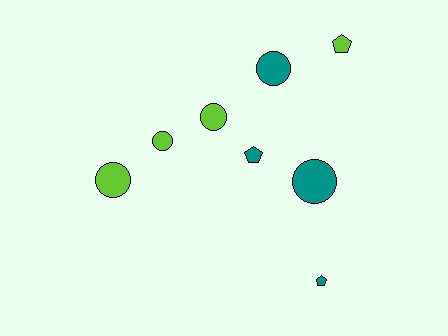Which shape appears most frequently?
Circle, with 5 objects.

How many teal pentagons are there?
There are 2 teal pentagons.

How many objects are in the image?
There are 8 objects.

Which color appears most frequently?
Lime, with 4 objects.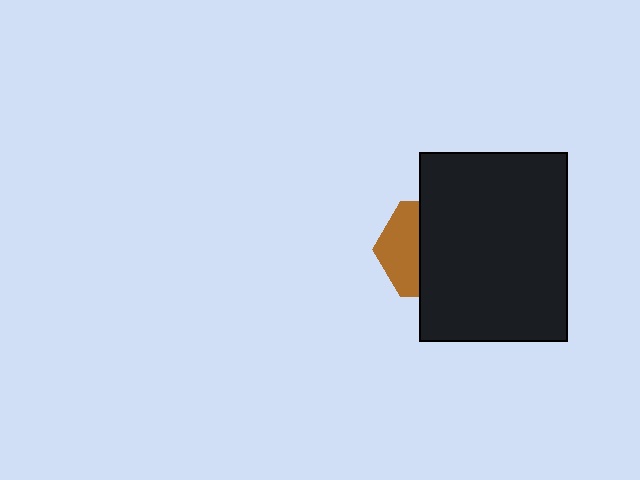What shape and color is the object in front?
The object in front is a black rectangle.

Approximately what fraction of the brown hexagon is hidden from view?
Roughly 60% of the brown hexagon is hidden behind the black rectangle.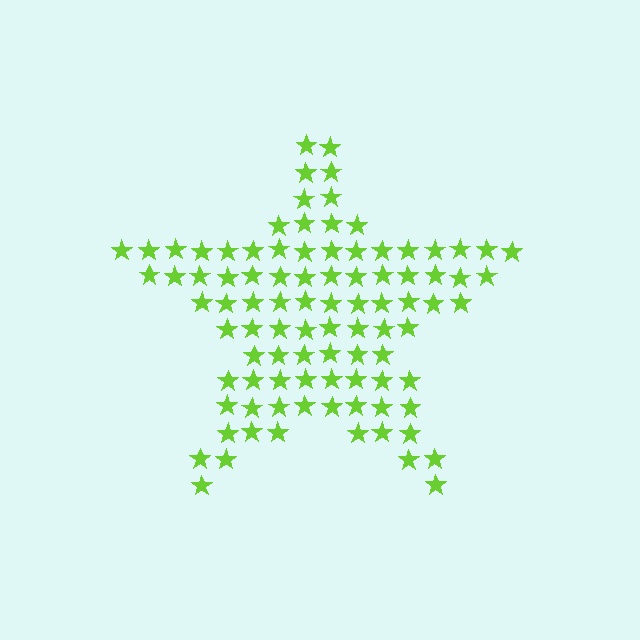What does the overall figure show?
The overall figure shows a star.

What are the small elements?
The small elements are stars.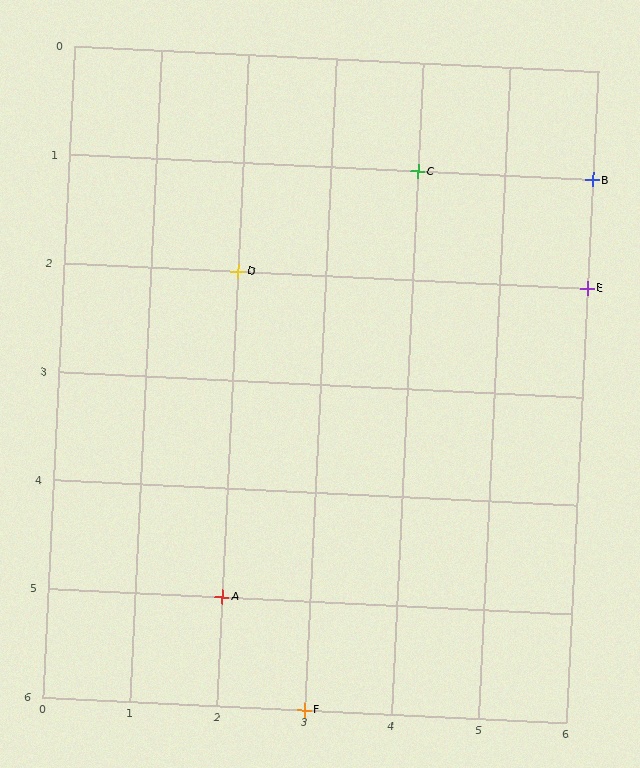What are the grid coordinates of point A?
Point A is at grid coordinates (2, 5).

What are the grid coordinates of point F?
Point F is at grid coordinates (3, 6).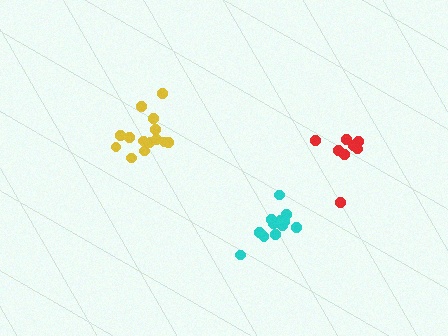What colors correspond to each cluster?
The clusters are colored: red, yellow, cyan.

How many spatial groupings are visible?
There are 3 spatial groupings.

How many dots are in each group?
Group 1: 8 dots, Group 2: 14 dots, Group 3: 12 dots (34 total).